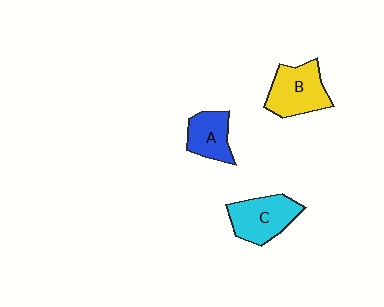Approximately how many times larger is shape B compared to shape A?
Approximately 1.4 times.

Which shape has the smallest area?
Shape A (blue).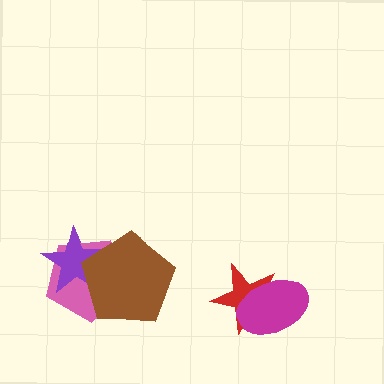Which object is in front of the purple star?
The brown pentagon is in front of the purple star.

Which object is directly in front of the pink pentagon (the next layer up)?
The purple star is directly in front of the pink pentagon.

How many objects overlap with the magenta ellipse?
1 object overlaps with the magenta ellipse.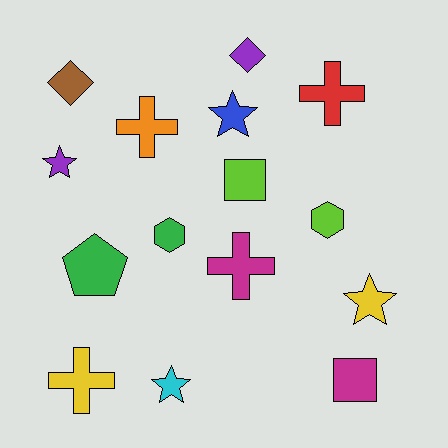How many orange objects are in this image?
There is 1 orange object.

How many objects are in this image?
There are 15 objects.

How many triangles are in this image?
There are no triangles.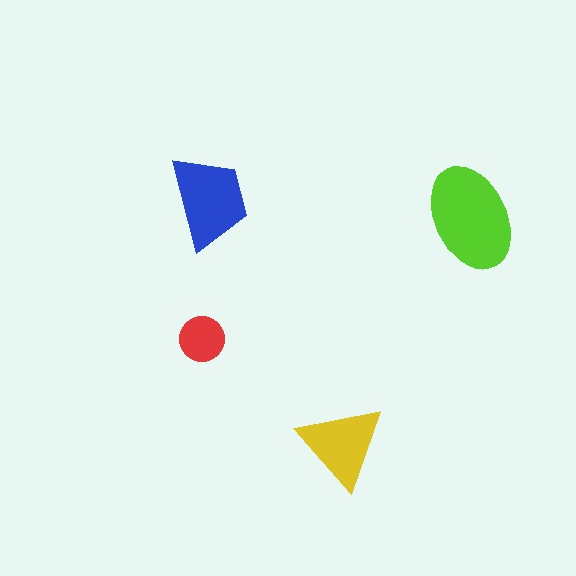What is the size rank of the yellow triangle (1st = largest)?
3rd.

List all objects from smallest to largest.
The red circle, the yellow triangle, the blue trapezoid, the lime ellipse.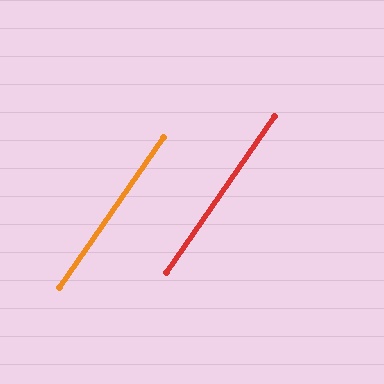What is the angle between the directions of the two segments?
Approximately 0 degrees.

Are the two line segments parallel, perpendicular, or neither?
Parallel — their directions differ by only 0.0°.